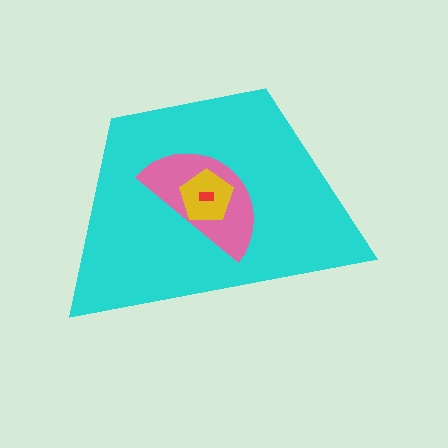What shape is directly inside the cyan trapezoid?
The pink semicircle.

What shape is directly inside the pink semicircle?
The yellow pentagon.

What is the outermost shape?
The cyan trapezoid.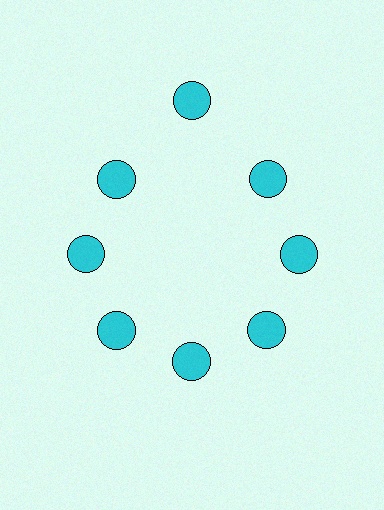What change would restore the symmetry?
The symmetry would be restored by moving it inward, back onto the ring so that all 8 circles sit at equal angles and equal distance from the center.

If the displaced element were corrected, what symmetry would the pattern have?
It would have 8-fold rotational symmetry — the pattern would map onto itself every 45 degrees.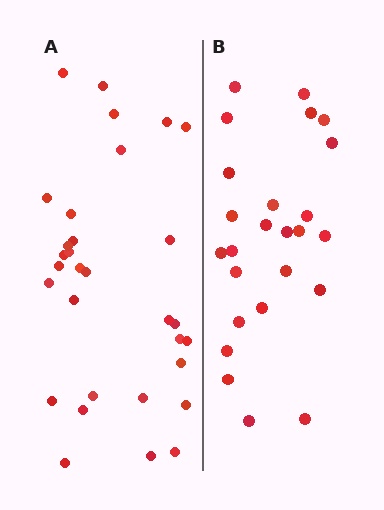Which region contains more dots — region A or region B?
Region A (the left region) has more dots.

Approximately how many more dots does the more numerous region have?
Region A has about 6 more dots than region B.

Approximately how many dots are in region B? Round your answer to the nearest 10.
About 20 dots. (The exact count is 25, which rounds to 20.)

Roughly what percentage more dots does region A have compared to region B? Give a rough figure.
About 25% more.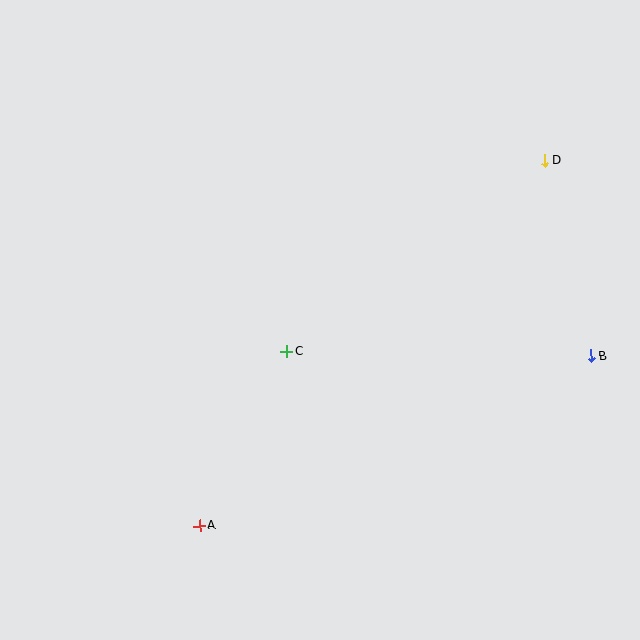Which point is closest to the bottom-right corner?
Point B is closest to the bottom-right corner.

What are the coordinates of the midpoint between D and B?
The midpoint between D and B is at (568, 258).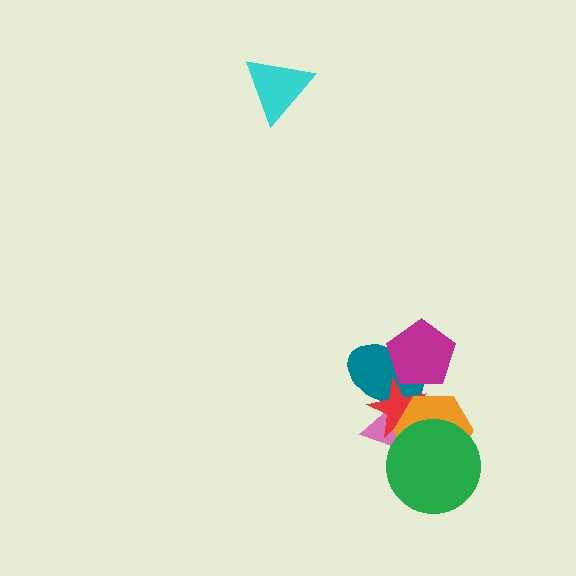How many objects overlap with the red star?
5 objects overlap with the red star.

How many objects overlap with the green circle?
3 objects overlap with the green circle.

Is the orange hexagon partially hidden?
Yes, it is partially covered by another shape.